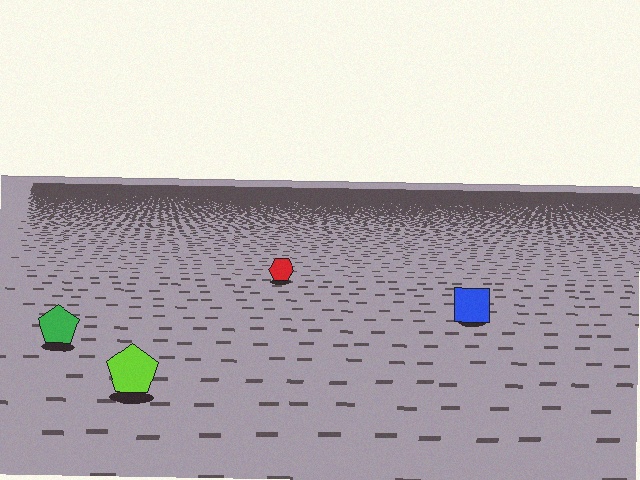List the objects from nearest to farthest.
From nearest to farthest: the lime pentagon, the green pentagon, the blue square, the red hexagon.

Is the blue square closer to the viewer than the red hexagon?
Yes. The blue square is closer — you can tell from the texture gradient: the ground texture is coarser near it.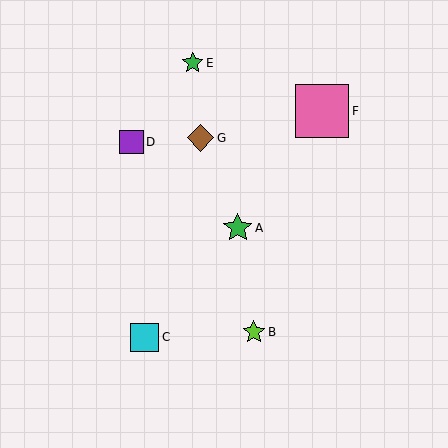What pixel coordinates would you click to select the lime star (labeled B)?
Click at (254, 332) to select the lime star B.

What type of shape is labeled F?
Shape F is a pink square.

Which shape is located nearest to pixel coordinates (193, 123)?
The brown diamond (labeled G) at (201, 138) is nearest to that location.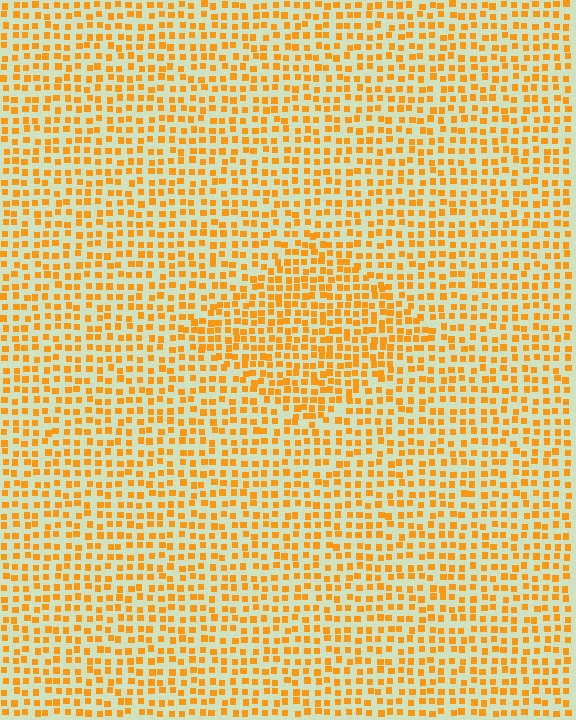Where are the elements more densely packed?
The elements are more densely packed inside the diamond boundary.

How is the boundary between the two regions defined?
The boundary is defined by a change in element density (approximately 1.5x ratio). All elements are the same color, size, and shape.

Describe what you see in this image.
The image contains small orange elements arranged at two different densities. A diamond-shaped region is visible where the elements are more densely packed than the surrounding area.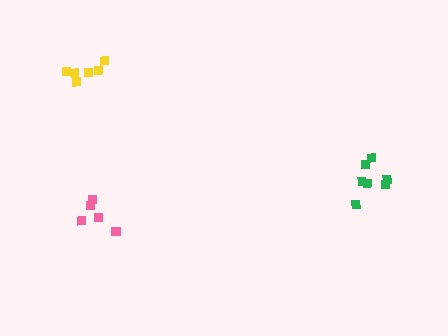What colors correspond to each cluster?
The clusters are colored: pink, green, yellow.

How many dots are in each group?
Group 1: 5 dots, Group 2: 7 dots, Group 3: 6 dots (18 total).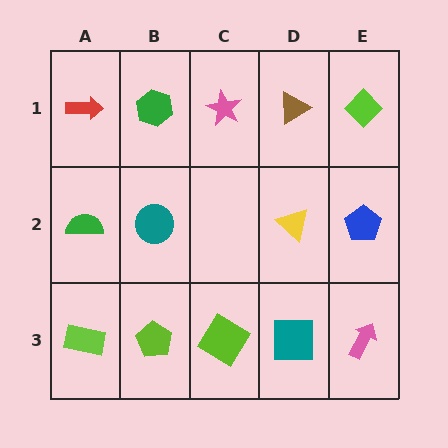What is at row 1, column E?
A lime diamond.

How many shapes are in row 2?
4 shapes.